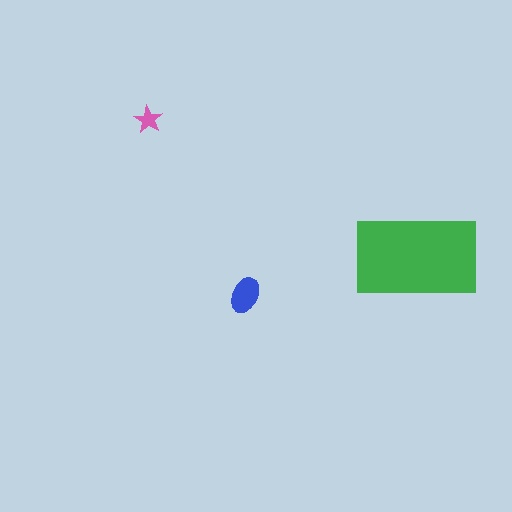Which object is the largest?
The green rectangle.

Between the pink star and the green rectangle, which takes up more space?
The green rectangle.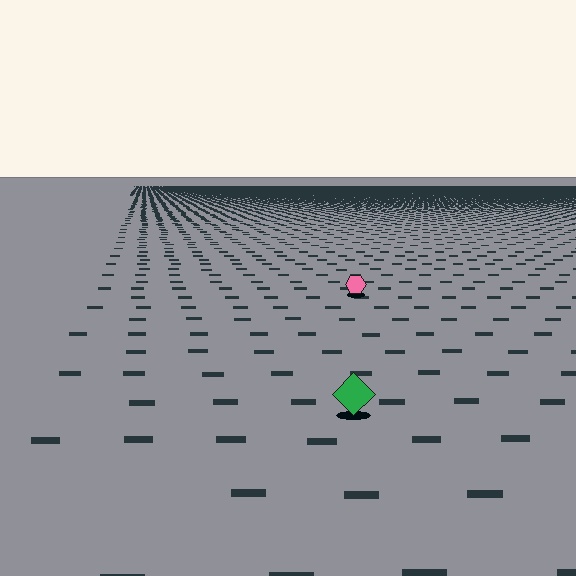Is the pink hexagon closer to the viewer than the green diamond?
No. The green diamond is closer — you can tell from the texture gradient: the ground texture is coarser near it.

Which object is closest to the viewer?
The green diamond is closest. The texture marks near it are larger and more spread out.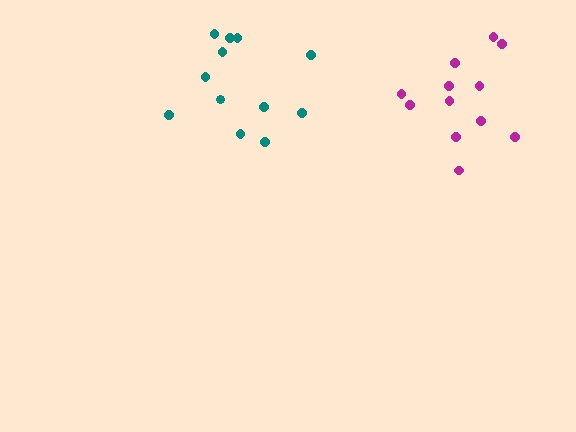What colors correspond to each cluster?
The clusters are colored: teal, magenta.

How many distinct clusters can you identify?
There are 2 distinct clusters.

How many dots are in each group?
Group 1: 12 dots, Group 2: 12 dots (24 total).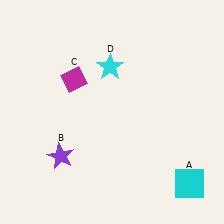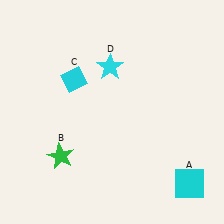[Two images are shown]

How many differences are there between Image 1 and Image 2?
There are 2 differences between the two images.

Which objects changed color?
B changed from purple to green. C changed from magenta to cyan.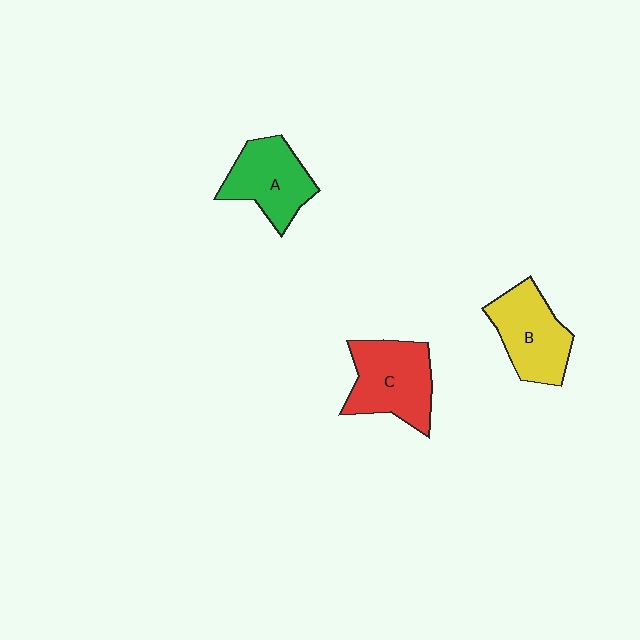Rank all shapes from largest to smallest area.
From largest to smallest: C (red), B (yellow), A (green).